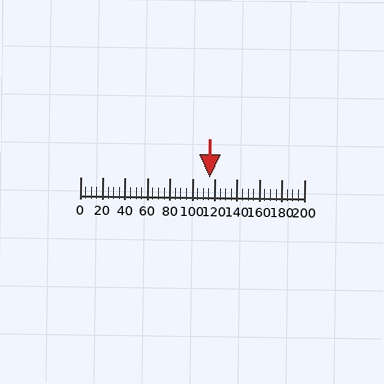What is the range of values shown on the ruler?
The ruler shows values from 0 to 200.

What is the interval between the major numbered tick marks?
The major tick marks are spaced 20 units apart.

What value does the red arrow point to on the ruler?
The red arrow points to approximately 115.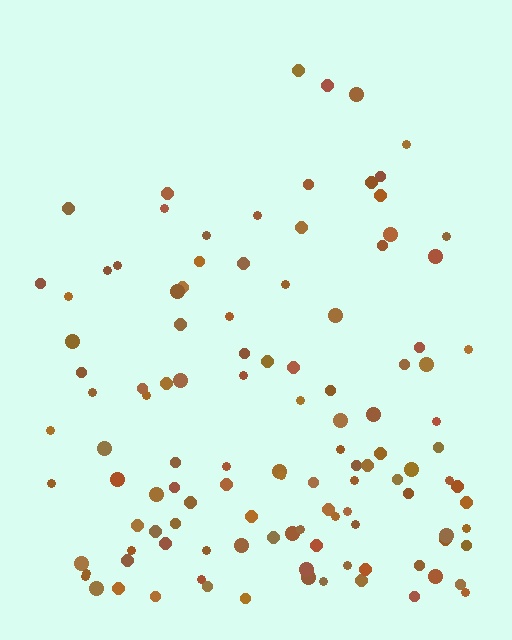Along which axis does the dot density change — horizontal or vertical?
Vertical.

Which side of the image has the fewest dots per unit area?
The top.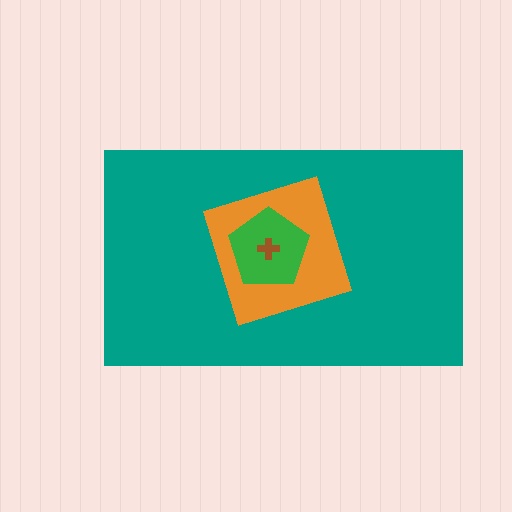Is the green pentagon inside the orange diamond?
Yes.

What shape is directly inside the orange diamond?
The green pentagon.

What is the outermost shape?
The teal rectangle.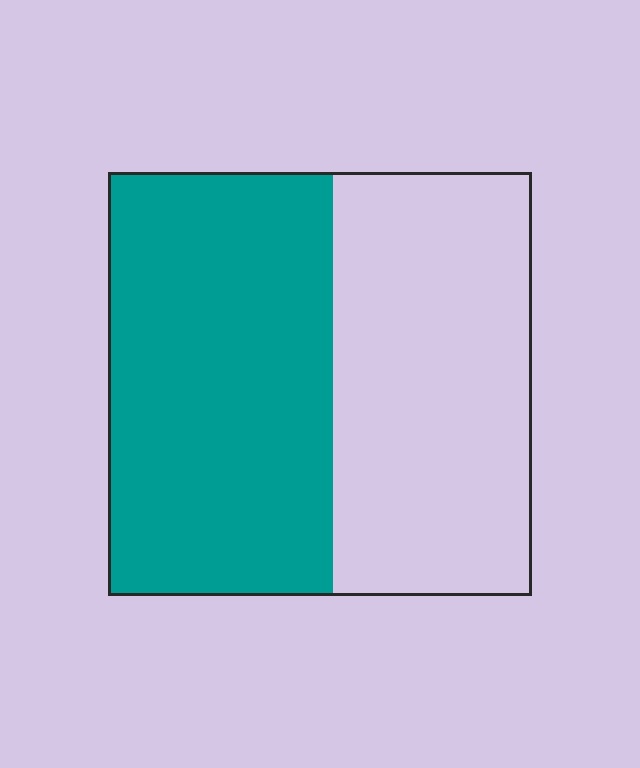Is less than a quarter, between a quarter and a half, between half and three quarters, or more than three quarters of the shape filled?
Between half and three quarters.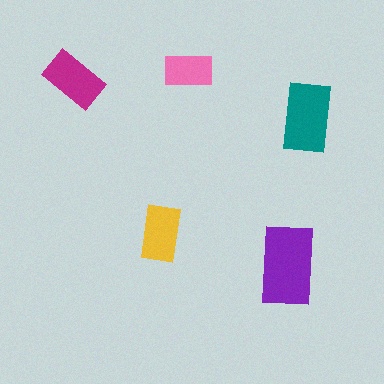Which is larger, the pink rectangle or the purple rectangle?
The purple one.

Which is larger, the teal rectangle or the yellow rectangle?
The teal one.